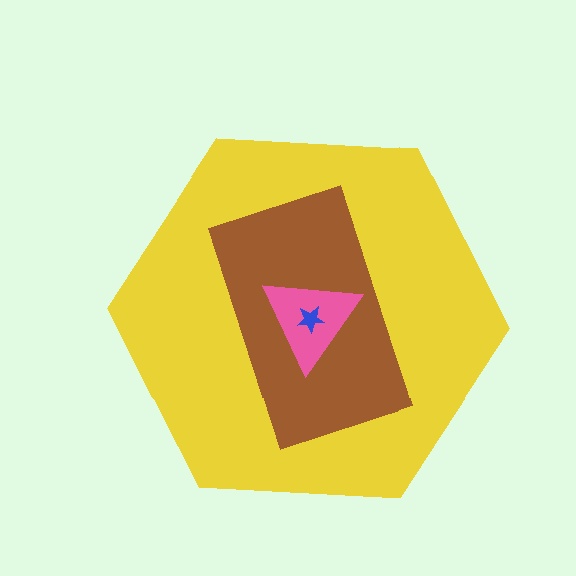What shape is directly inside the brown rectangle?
The pink triangle.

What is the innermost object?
The blue star.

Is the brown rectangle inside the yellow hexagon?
Yes.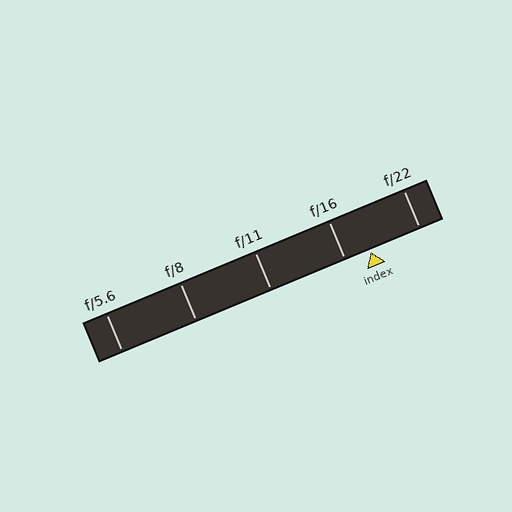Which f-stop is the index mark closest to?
The index mark is closest to f/16.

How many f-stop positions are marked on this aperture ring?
There are 5 f-stop positions marked.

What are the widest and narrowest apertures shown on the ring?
The widest aperture shown is f/5.6 and the narrowest is f/22.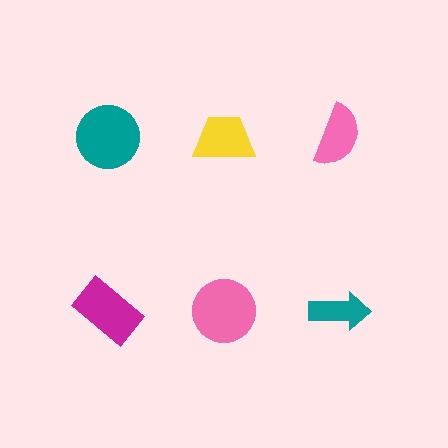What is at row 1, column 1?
A teal circle.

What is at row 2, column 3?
A teal arrow.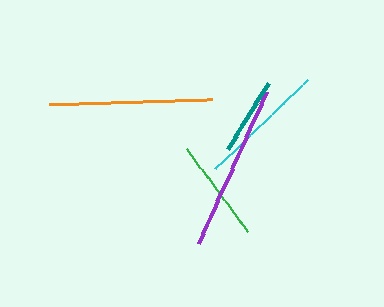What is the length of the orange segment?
The orange segment is approximately 163 pixels long.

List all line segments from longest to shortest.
From longest to shortest: purple, orange, cyan, green, teal.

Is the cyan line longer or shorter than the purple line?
The purple line is longer than the cyan line.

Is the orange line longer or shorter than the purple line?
The purple line is longer than the orange line.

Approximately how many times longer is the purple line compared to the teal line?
The purple line is approximately 2.1 times the length of the teal line.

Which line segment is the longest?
The purple line is the longest at approximately 167 pixels.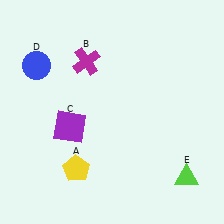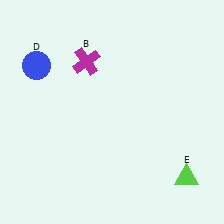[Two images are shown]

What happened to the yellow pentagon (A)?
The yellow pentagon (A) was removed in Image 2. It was in the bottom-left area of Image 1.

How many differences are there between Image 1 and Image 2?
There are 2 differences between the two images.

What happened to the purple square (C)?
The purple square (C) was removed in Image 2. It was in the bottom-left area of Image 1.